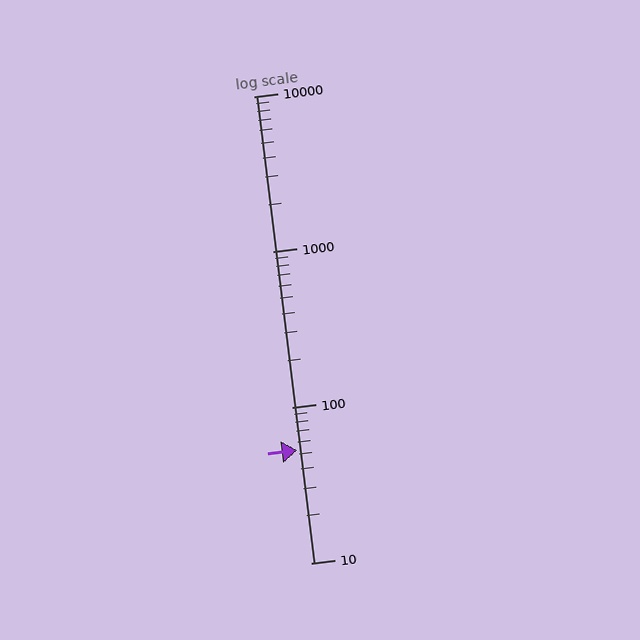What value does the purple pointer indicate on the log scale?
The pointer indicates approximately 53.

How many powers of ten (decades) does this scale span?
The scale spans 3 decades, from 10 to 10000.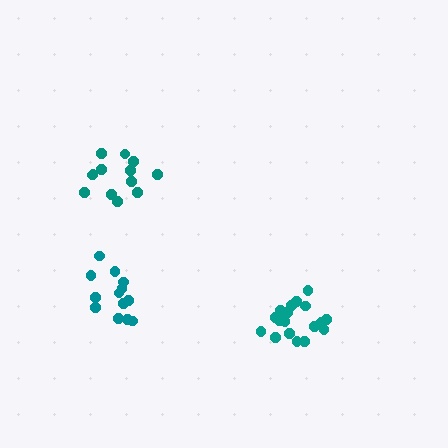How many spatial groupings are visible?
There are 3 spatial groupings.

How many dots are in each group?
Group 1: 13 dots, Group 2: 18 dots, Group 3: 13 dots (44 total).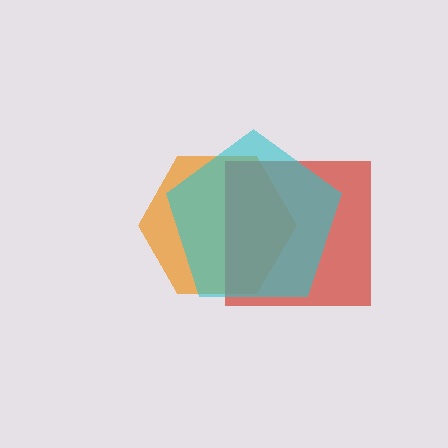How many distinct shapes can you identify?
There are 3 distinct shapes: an orange hexagon, a red square, a cyan pentagon.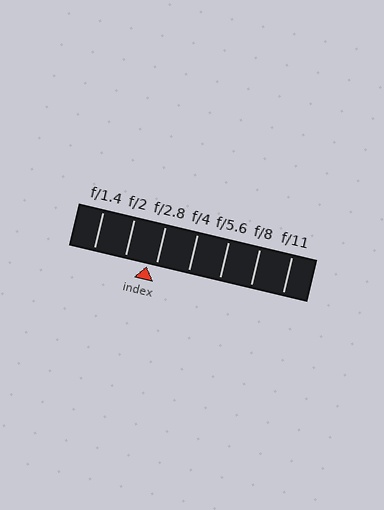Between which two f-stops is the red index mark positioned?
The index mark is between f/2 and f/2.8.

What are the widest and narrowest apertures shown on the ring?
The widest aperture shown is f/1.4 and the narrowest is f/11.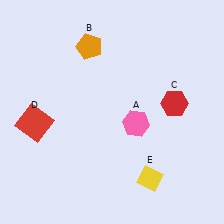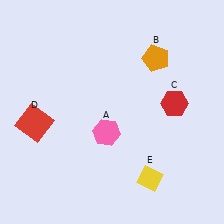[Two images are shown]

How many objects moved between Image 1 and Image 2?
2 objects moved between the two images.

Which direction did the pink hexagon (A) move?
The pink hexagon (A) moved left.